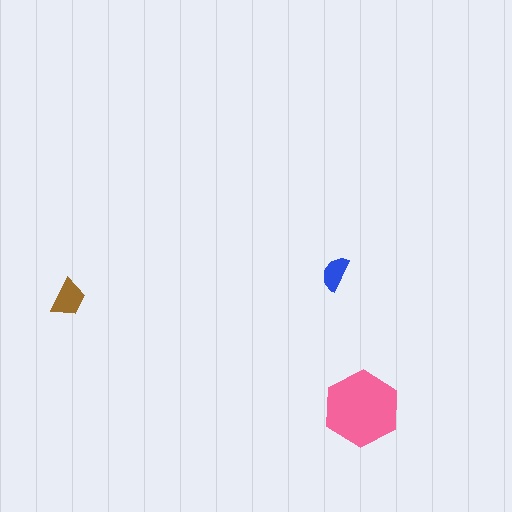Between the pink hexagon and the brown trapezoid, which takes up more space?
The pink hexagon.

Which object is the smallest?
The blue semicircle.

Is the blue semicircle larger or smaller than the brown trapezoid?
Smaller.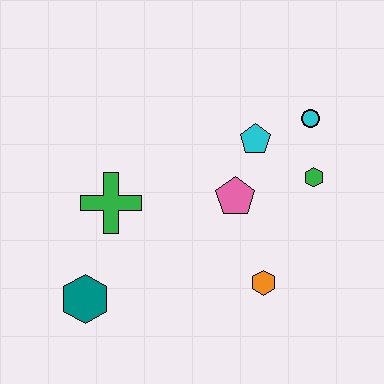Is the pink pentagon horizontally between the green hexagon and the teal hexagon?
Yes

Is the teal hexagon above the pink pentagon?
No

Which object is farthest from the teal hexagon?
The cyan circle is farthest from the teal hexagon.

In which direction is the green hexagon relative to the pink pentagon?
The green hexagon is to the right of the pink pentagon.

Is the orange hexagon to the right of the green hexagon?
No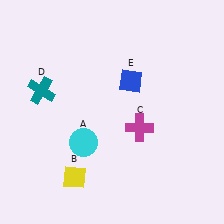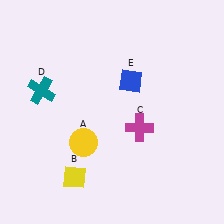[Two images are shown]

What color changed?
The circle (A) changed from cyan in Image 1 to yellow in Image 2.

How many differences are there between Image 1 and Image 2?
There is 1 difference between the two images.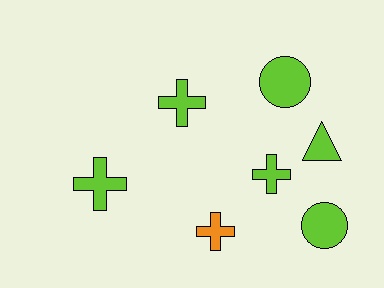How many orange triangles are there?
There are no orange triangles.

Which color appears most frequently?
Lime, with 6 objects.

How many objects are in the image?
There are 7 objects.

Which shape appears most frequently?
Cross, with 4 objects.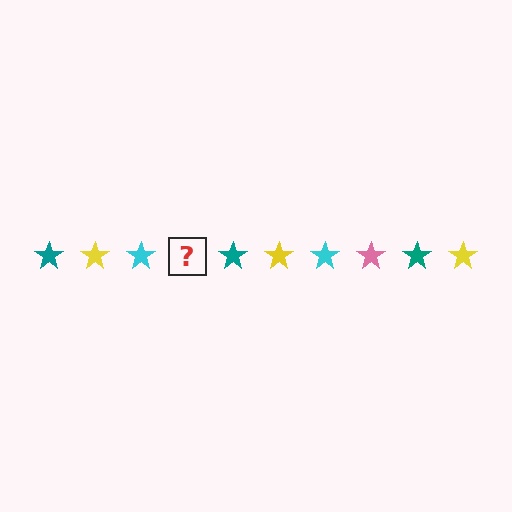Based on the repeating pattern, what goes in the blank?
The blank should be a pink star.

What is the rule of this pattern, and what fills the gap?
The rule is that the pattern cycles through teal, yellow, cyan, pink stars. The gap should be filled with a pink star.